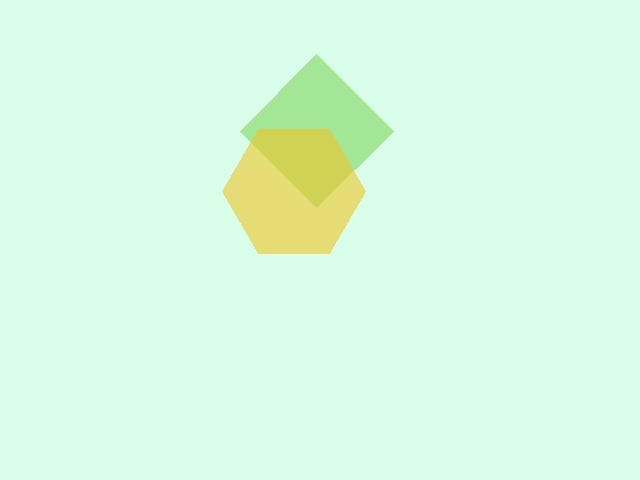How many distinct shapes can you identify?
There are 2 distinct shapes: a lime diamond, a yellow hexagon.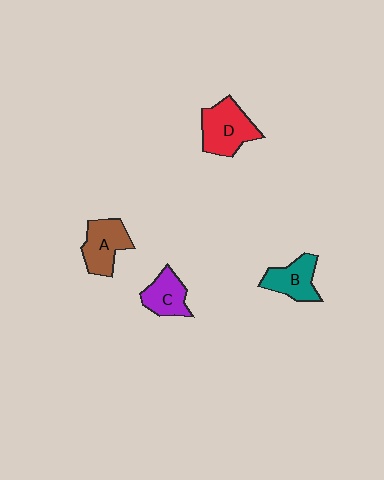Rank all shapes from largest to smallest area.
From largest to smallest: D (red), A (brown), B (teal), C (purple).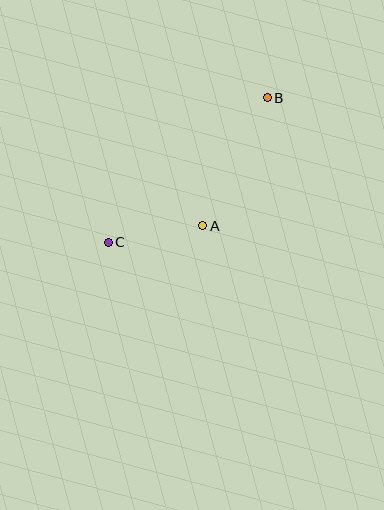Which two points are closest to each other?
Points A and C are closest to each other.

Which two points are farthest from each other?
Points B and C are farthest from each other.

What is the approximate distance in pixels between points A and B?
The distance between A and B is approximately 144 pixels.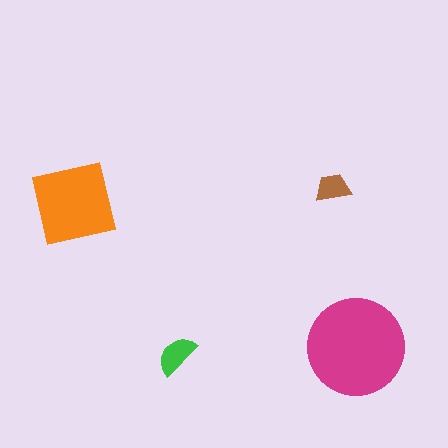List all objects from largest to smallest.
The magenta circle, the orange square, the green semicircle, the brown trapezoid.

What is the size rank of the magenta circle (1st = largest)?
1st.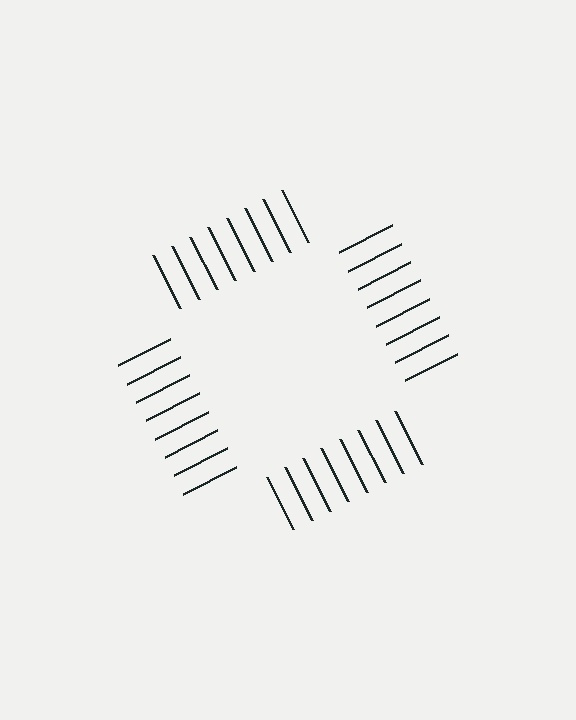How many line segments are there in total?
32 — 8 along each of the 4 edges.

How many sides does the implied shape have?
4 sides — the line-ends trace a square.